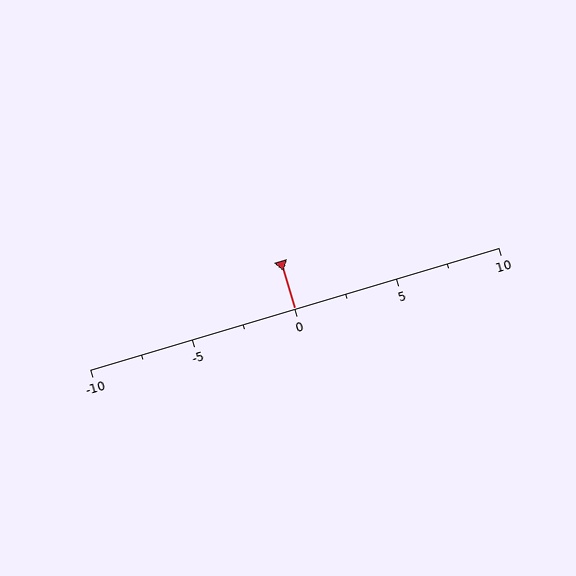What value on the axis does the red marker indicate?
The marker indicates approximately 0.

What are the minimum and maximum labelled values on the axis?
The axis runs from -10 to 10.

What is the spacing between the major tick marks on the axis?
The major ticks are spaced 5 apart.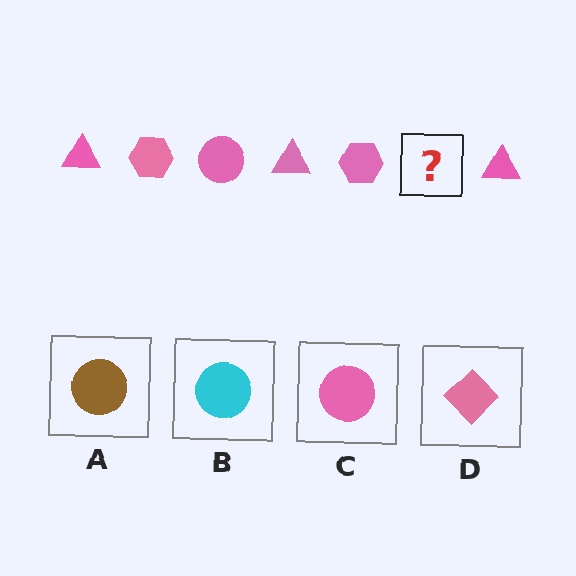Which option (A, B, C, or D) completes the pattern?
C.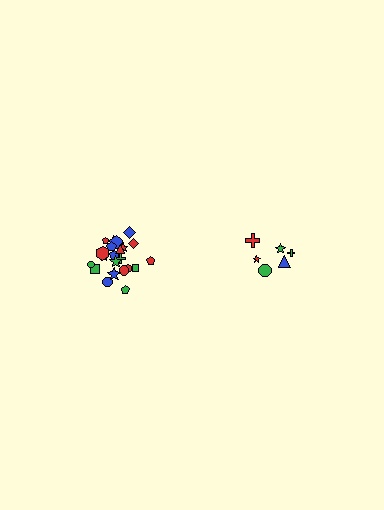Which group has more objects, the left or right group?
The left group.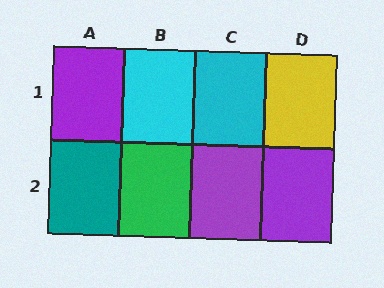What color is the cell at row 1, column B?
Cyan.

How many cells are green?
1 cell is green.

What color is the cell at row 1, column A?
Purple.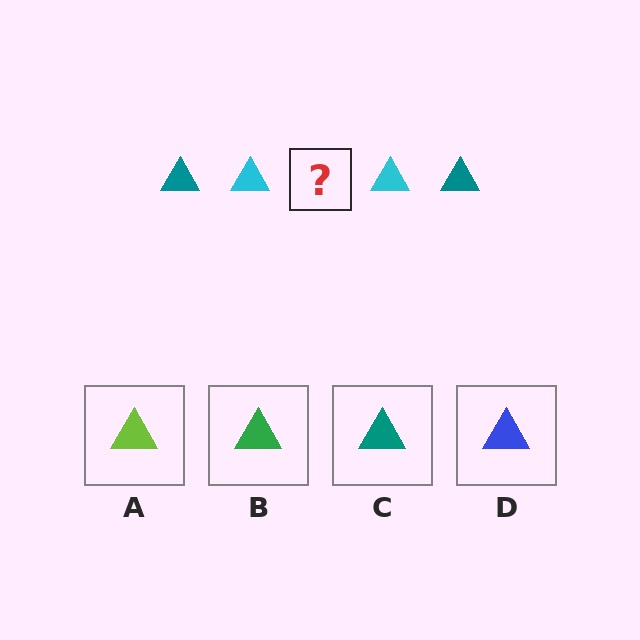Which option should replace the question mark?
Option C.